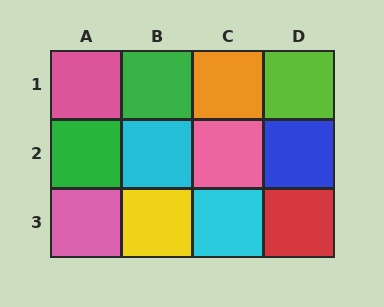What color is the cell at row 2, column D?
Blue.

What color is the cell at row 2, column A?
Green.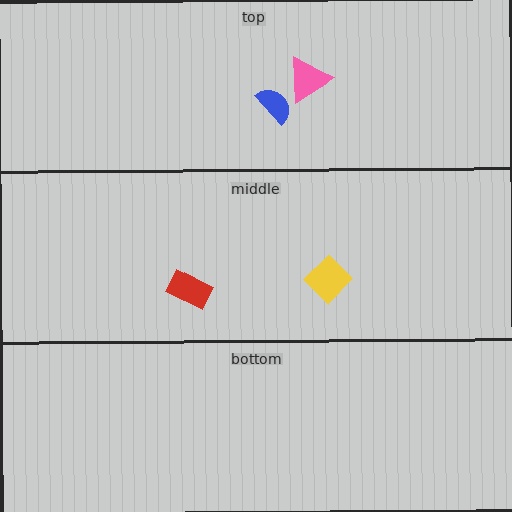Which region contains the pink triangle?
The top region.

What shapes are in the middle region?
The red rectangle, the yellow diamond.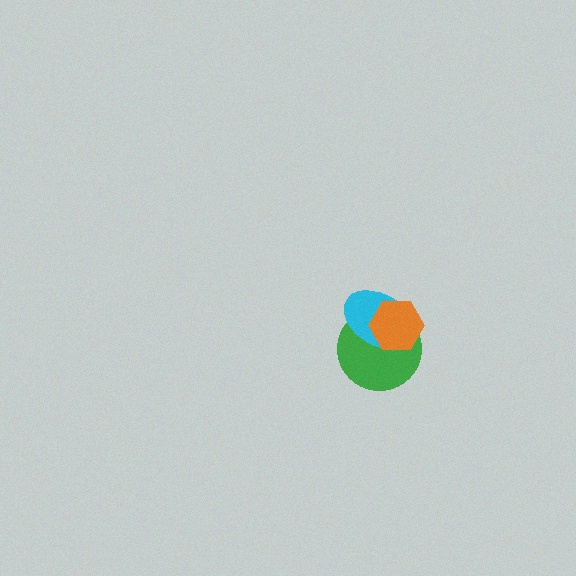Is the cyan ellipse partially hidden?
Yes, it is partially covered by another shape.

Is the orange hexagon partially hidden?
No, no other shape covers it.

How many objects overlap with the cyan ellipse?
2 objects overlap with the cyan ellipse.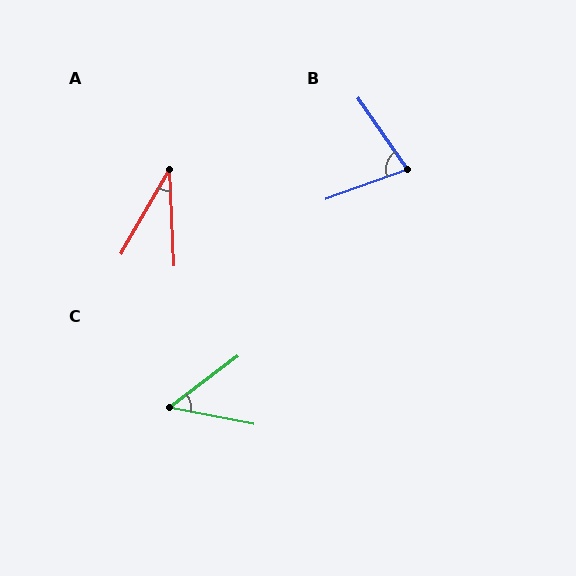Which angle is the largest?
B, at approximately 75 degrees.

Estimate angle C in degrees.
Approximately 48 degrees.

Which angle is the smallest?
A, at approximately 33 degrees.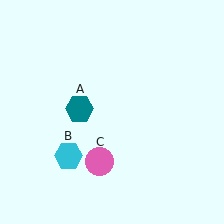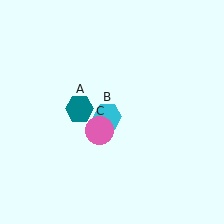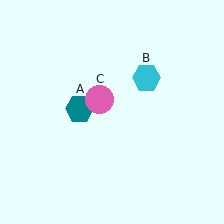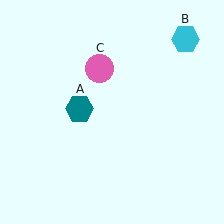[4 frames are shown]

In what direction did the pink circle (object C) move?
The pink circle (object C) moved up.